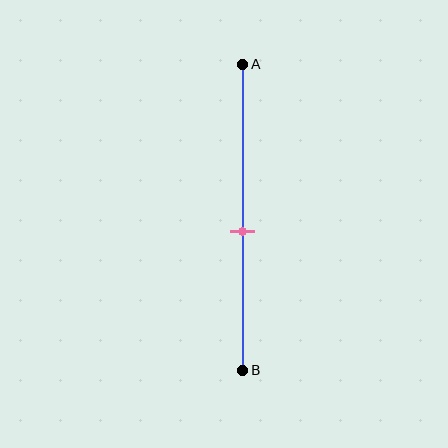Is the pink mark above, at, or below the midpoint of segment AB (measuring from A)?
The pink mark is below the midpoint of segment AB.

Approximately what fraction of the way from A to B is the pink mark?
The pink mark is approximately 55% of the way from A to B.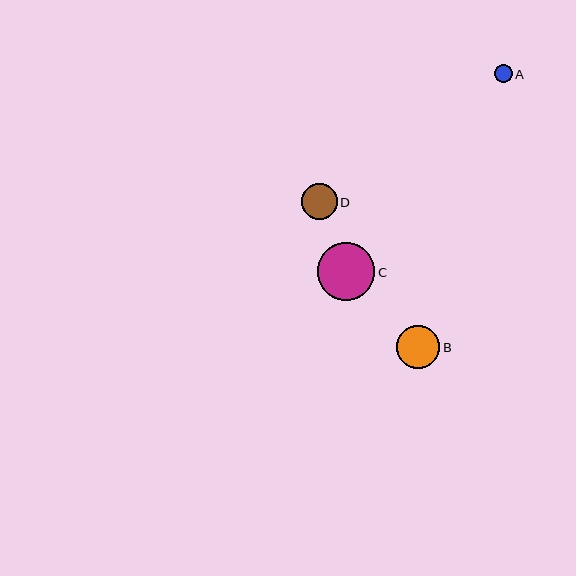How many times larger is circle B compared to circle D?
Circle B is approximately 1.2 times the size of circle D.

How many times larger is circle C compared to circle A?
Circle C is approximately 3.2 times the size of circle A.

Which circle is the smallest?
Circle A is the smallest with a size of approximately 18 pixels.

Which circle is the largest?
Circle C is the largest with a size of approximately 57 pixels.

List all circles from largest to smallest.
From largest to smallest: C, B, D, A.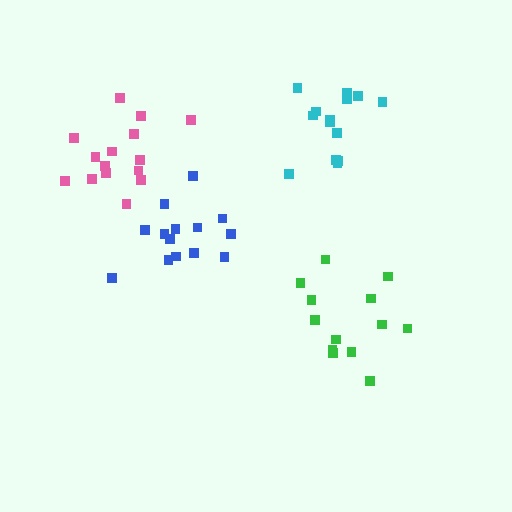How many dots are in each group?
Group 1: 15 dots, Group 2: 13 dots, Group 3: 14 dots, Group 4: 14 dots (56 total).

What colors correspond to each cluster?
The clusters are colored: pink, green, cyan, blue.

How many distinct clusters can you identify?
There are 4 distinct clusters.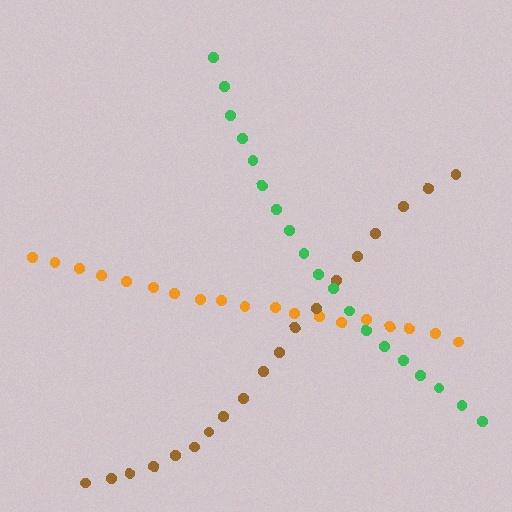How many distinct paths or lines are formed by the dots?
There are 3 distinct paths.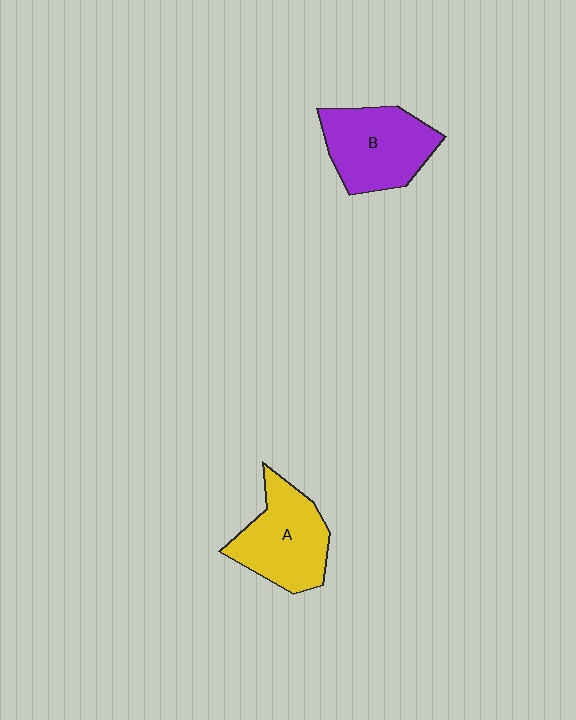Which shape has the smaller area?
Shape A (yellow).